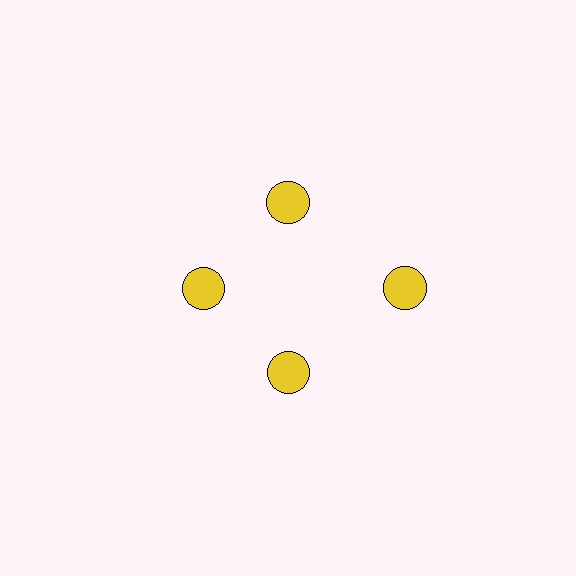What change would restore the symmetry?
The symmetry would be restored by moving it inward, back onto the ring so that all 4 circles sit at equal angles and equal distance from the center.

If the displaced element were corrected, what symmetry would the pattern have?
It would have 4-fold rotational symmetry — the pattern would map onto itself every 90 degrees.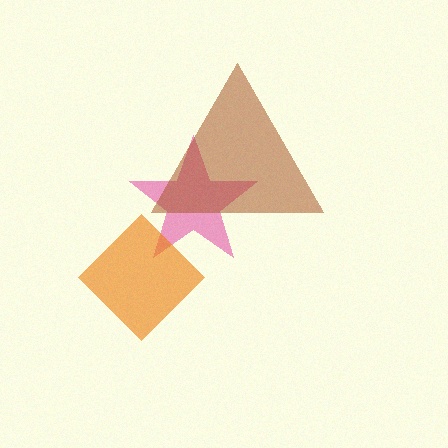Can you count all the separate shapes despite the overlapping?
Yes, there are 3 separate shapes.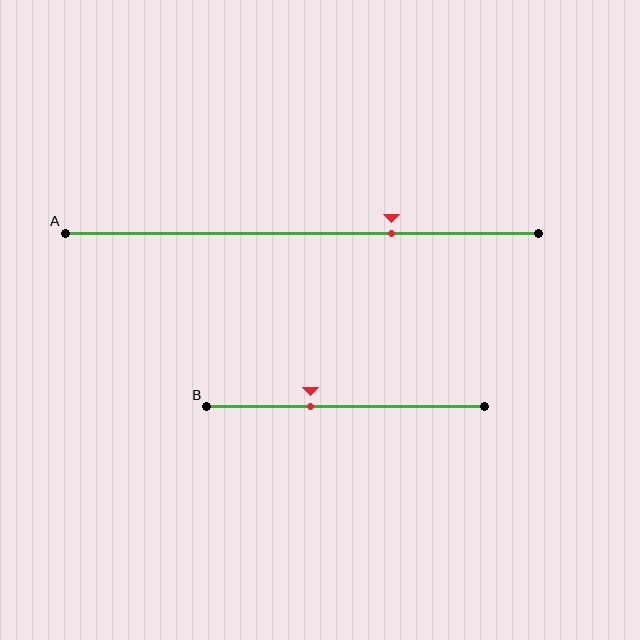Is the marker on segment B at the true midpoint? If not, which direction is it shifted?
No, the marker on segment B is shifted to the left by about 13% of the segment length.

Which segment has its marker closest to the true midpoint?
Segment B has its marker closest to the true midpoint.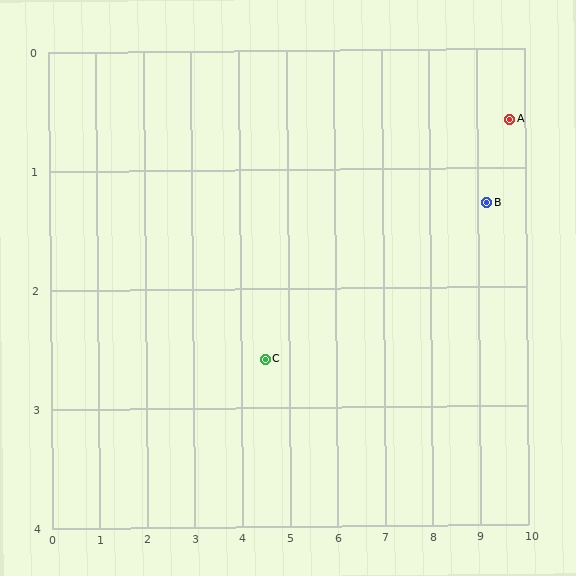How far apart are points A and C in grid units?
Points A and C are about 5.6 grid units apart.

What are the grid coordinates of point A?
Point A is at approximately (9.7, 0.6).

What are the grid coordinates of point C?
Point C is at approximately (4.5, 2.6).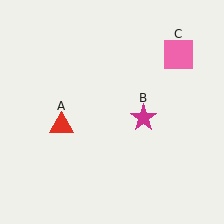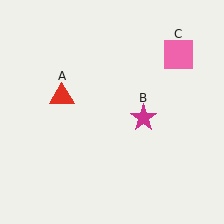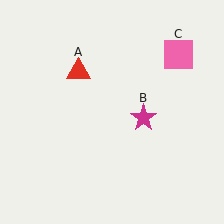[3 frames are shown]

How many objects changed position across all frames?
1 object changed position: red triangle (object A).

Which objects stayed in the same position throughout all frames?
Magenta star (object B) and pink square (object C) remained stationary.